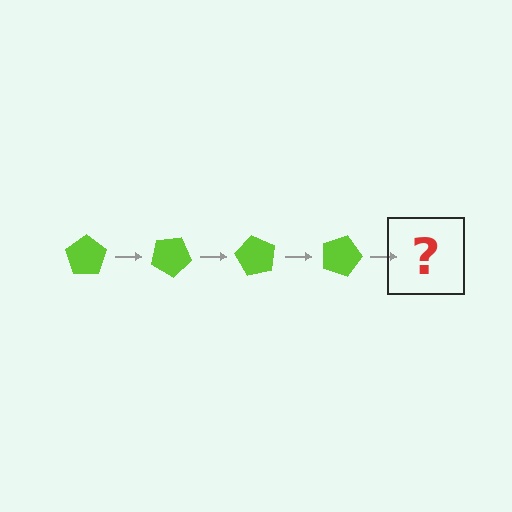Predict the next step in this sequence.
The next step is a lime pentagon rotated 120 degrees.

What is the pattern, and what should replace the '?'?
The pattern is that the pentagon rotates 30 degrees each step. The '?' should be a lime pentagon rotated 120 degrees.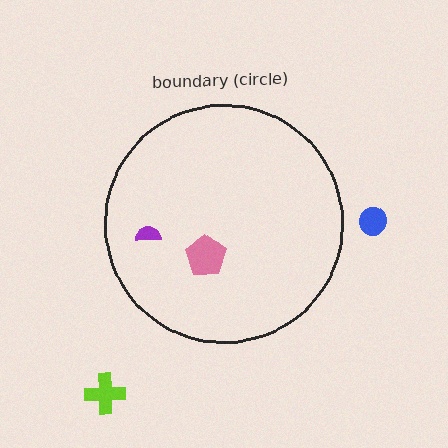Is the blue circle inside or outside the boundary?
Outside.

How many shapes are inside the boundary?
2 inside, 2 outside.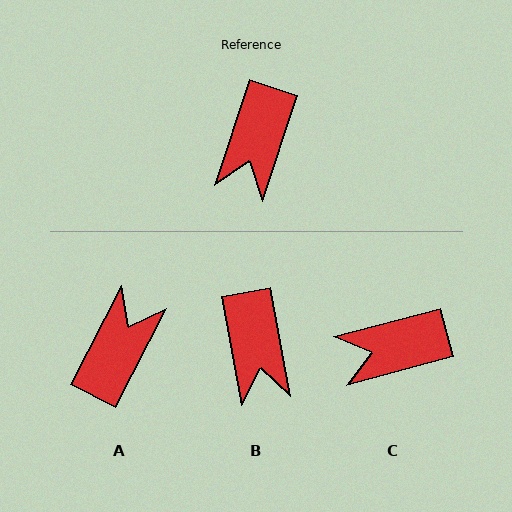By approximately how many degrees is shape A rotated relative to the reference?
Approximately 171 degrees counter-clockwise.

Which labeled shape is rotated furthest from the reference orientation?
A, about 171 degrees away.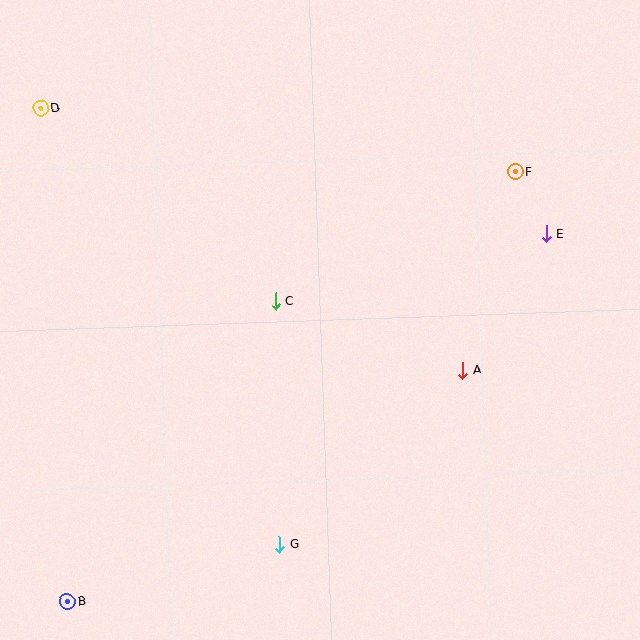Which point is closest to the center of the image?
Point C at (276, 301) is closest to the center.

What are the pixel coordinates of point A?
Point A is at (463, 370).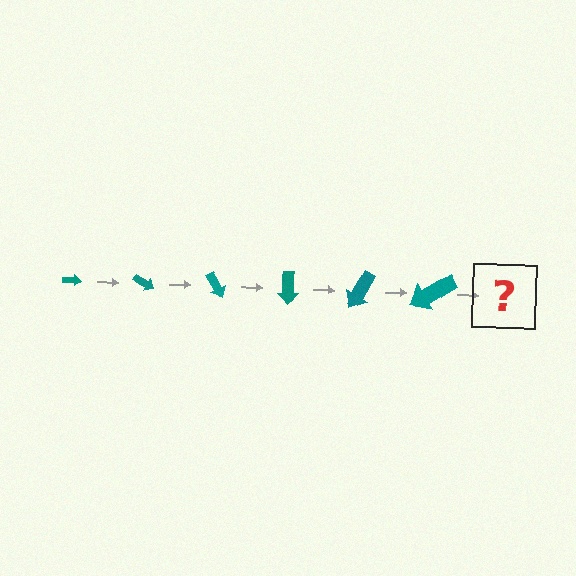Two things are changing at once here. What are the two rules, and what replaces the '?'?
The two rules are that the arrow grows larger each step and it rotates 30 degrees each step. The '?' should be an arrow, larger than the previous one and rotated 180 degrees from the start.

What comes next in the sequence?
The next element should be an arrow, larger than the previous one and rotated 180 degrees from the start.